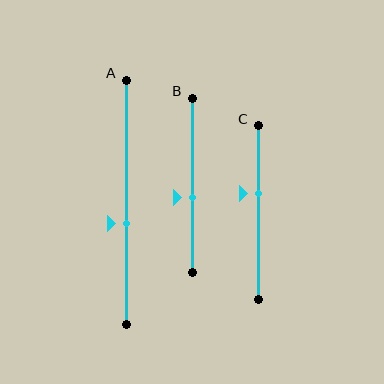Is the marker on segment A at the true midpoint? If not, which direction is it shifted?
No, the marker on segment A is shifted downward by about 9% of the segment length.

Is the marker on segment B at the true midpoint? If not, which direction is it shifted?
No, the marker on segment B is shifted downward by about 7% of the segment length.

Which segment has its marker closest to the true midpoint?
Segment B has its marker closest to the true midpoint.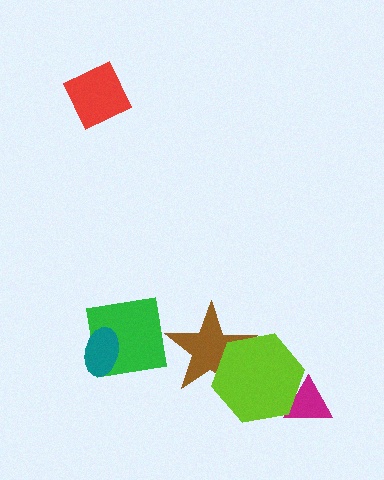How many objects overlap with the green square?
2 objects overlap with the green square.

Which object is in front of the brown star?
The lime hexagon is in front of the brown star.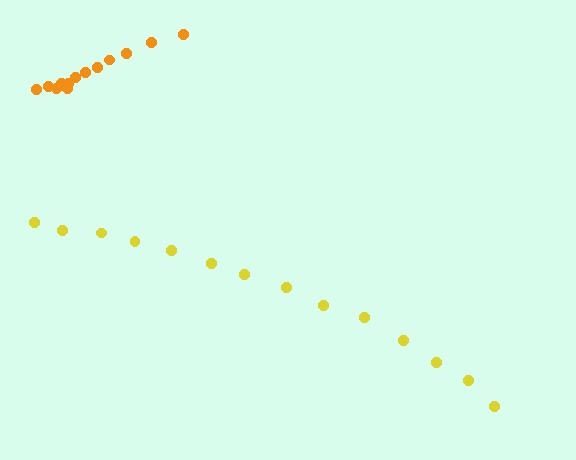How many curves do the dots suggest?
There are 2 distinct paths.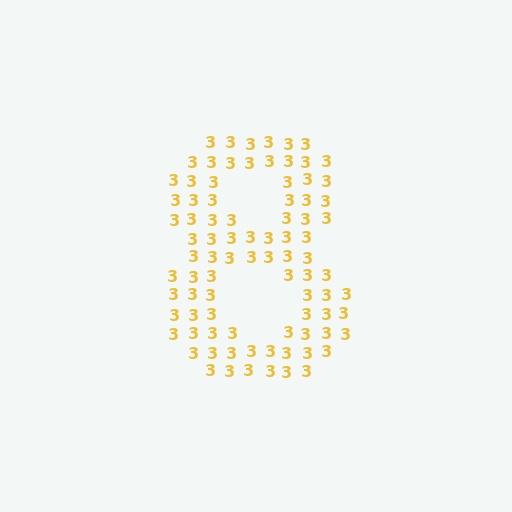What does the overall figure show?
The overall figure shows the digit 8.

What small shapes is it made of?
It is made of small digit 3's.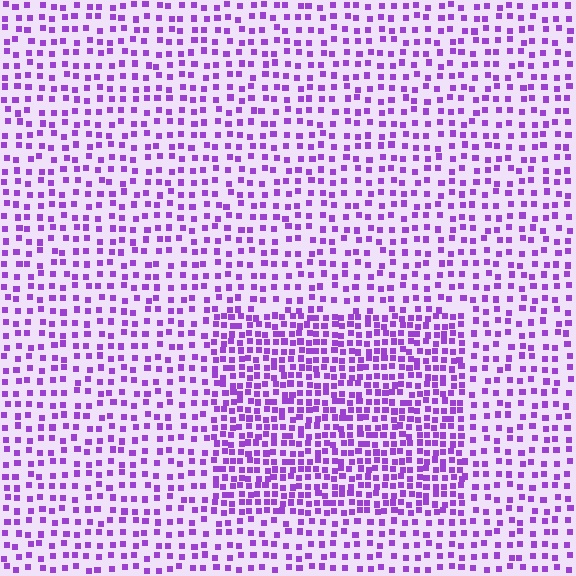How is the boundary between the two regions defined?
The boundary is defined by a change in element density (approximately 1.9x ratio). All elements are the same color, size, and shape.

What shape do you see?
I see a rectangle.